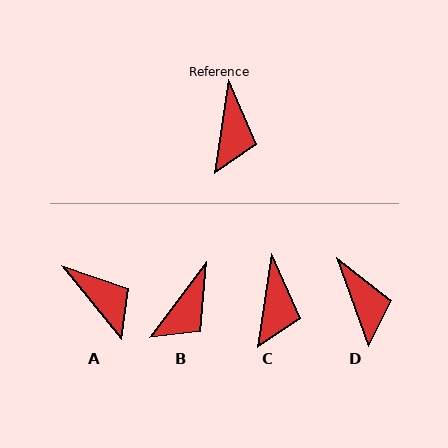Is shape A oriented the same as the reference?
No, it is off by about 47 degrees.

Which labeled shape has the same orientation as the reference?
C.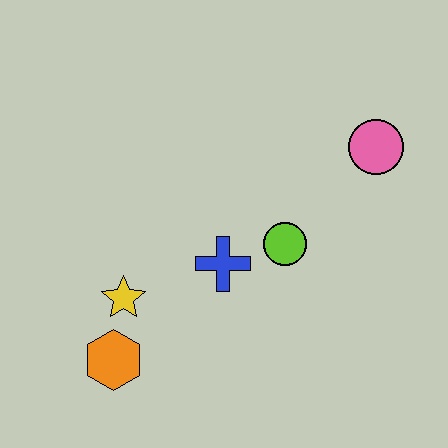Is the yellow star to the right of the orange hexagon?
Yes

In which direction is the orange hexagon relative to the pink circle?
The orange hexagon is to the left of the pink circle.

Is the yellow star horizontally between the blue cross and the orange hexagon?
Yes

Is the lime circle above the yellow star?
Yes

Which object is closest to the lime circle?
The blue cross is closest to the lime circle.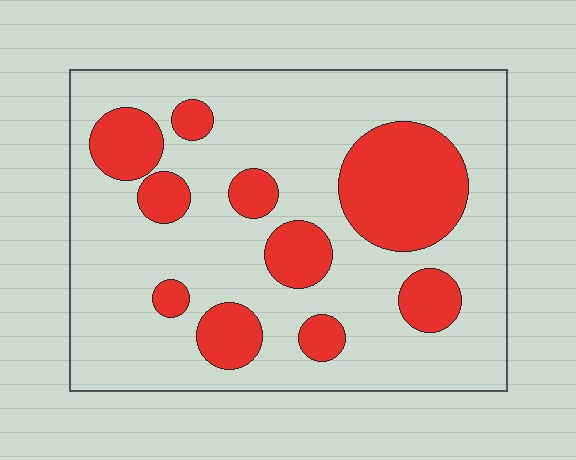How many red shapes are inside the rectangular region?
10.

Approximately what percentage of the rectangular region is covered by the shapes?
Approximately 25%.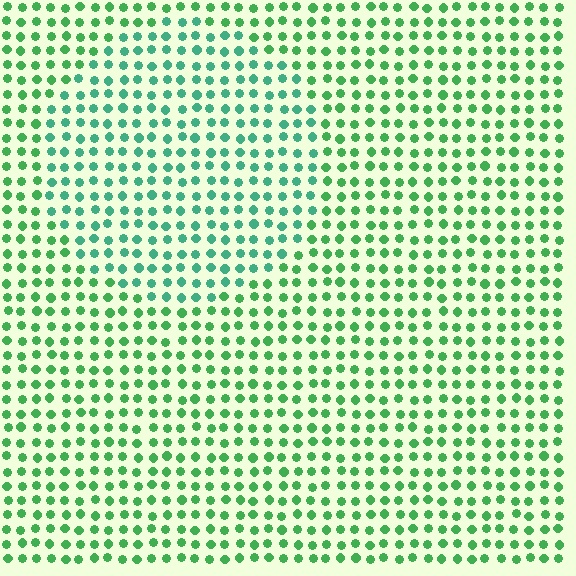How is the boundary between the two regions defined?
The boundary is defined purely by a slight shift in hue (about 27 degrees). Spacing, size, and orientation are identical on both sides.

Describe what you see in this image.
The image is filled with small green elements in a uniform arrangement. A circle-shaped region is visible where the elements are tinted to a slightly different hue, forming a subtle color boundary.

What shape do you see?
I see a circle.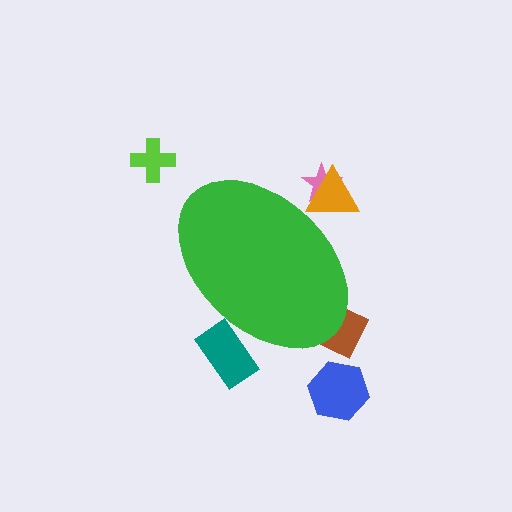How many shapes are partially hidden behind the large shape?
4 shapes are partially hidden.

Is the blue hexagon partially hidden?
No, the blue hexagon is fully visible.